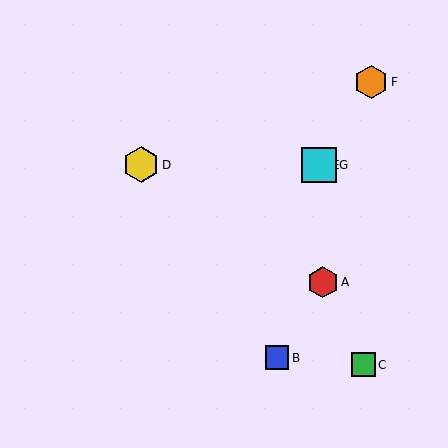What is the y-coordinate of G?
Object G is at y≈165.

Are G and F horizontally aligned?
No, G is at y≈165 and F is at y≈82.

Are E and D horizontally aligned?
Yes, both are at y≈165.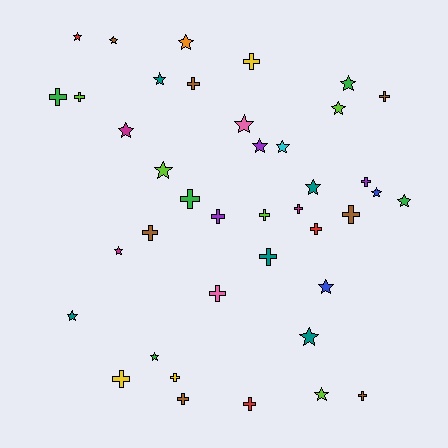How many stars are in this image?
There are 20 stars.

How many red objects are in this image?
There are 3 red objects.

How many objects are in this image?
There are 40 objects.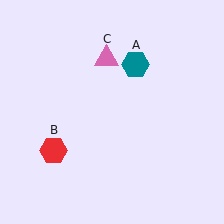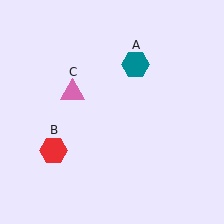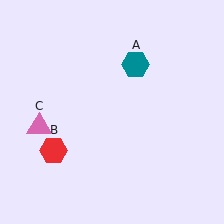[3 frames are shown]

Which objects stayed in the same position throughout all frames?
Teal hexagon (object A) and red hexagon (object B) remained stationary.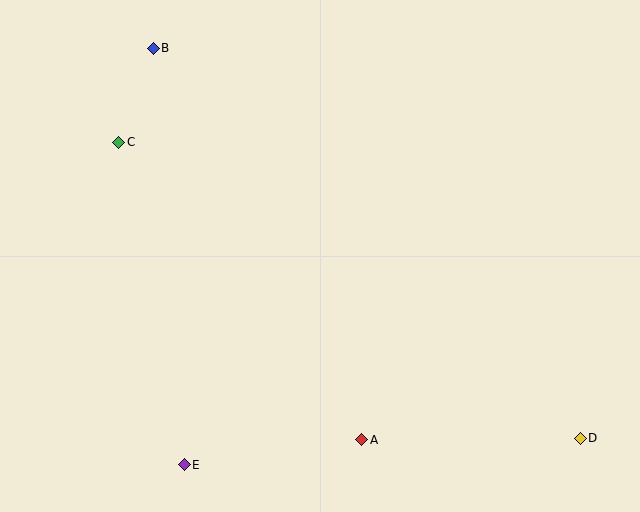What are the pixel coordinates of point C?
Point C is at (119, 142).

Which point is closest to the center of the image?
Point A at (362, 440) is closest to the center.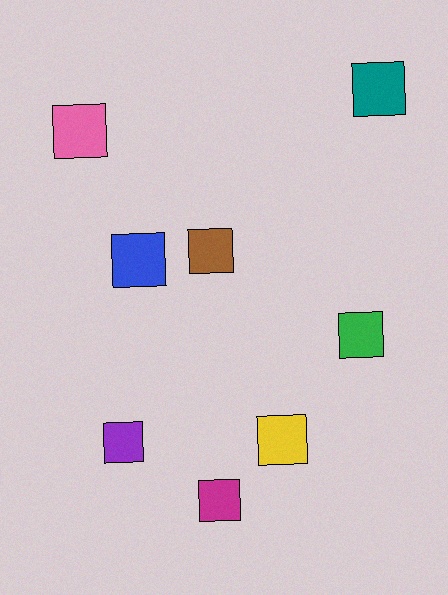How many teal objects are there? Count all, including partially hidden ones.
There is 1 teal object.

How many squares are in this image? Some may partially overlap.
There are 8 squares.